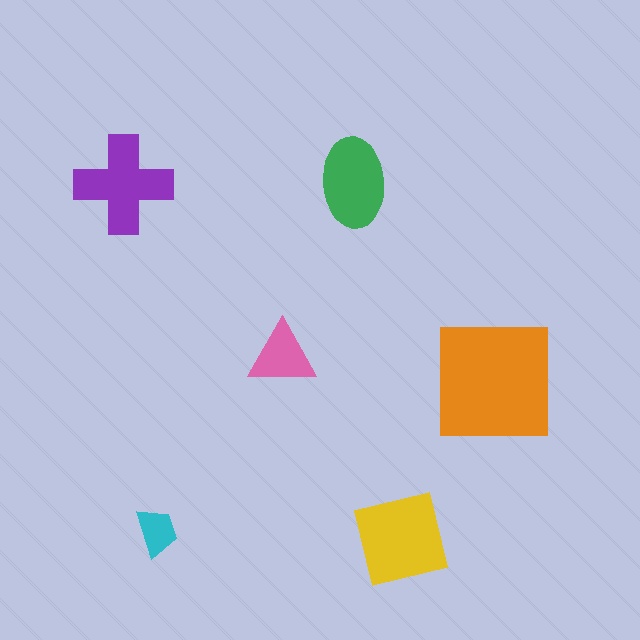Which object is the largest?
The orange square.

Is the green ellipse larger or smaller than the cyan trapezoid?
Larger.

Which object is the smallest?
The cyan trapezoid.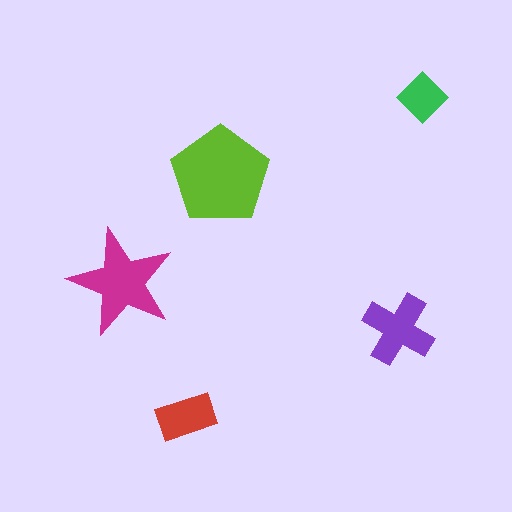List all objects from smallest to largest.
The green diamond, the red rectangle, the purple cross, the magenta star, the lime pentagon.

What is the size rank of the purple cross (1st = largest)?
3rd.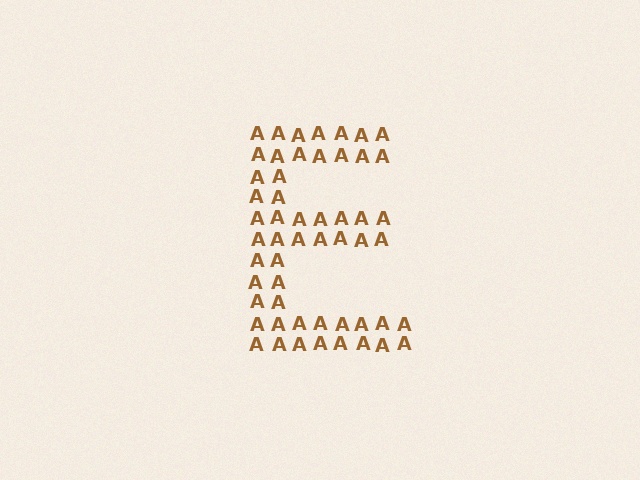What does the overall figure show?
The overall figure shows the letter E.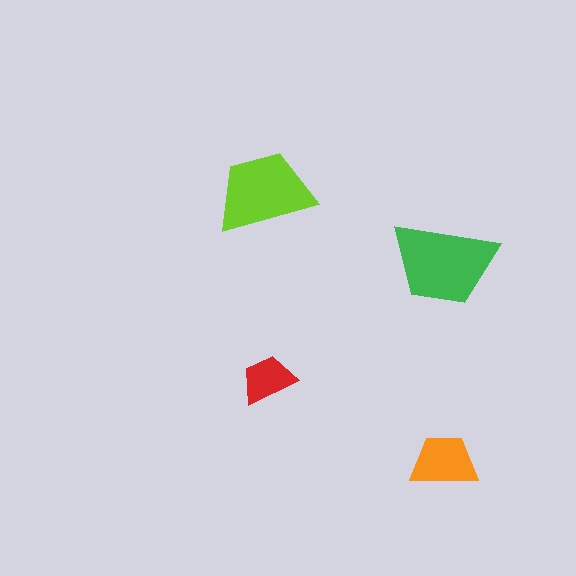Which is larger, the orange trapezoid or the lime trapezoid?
The lime one.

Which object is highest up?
The lime trapezoid is topmost.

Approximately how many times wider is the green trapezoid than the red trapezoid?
About 2 times wider.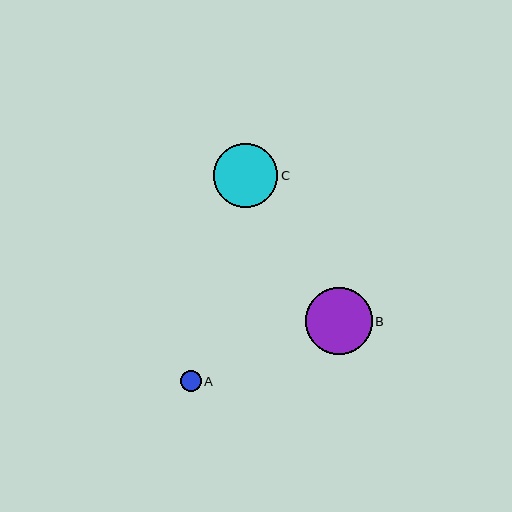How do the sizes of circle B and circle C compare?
Circle B and circle C are approximately the same size.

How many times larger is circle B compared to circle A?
Circle B is approximately 3.2 times the size of circle A.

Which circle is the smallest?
Circle A is the smallest with a size of approximately 21 pixels.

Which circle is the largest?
Circle B is the largest with a size of approximately 67 pixels.